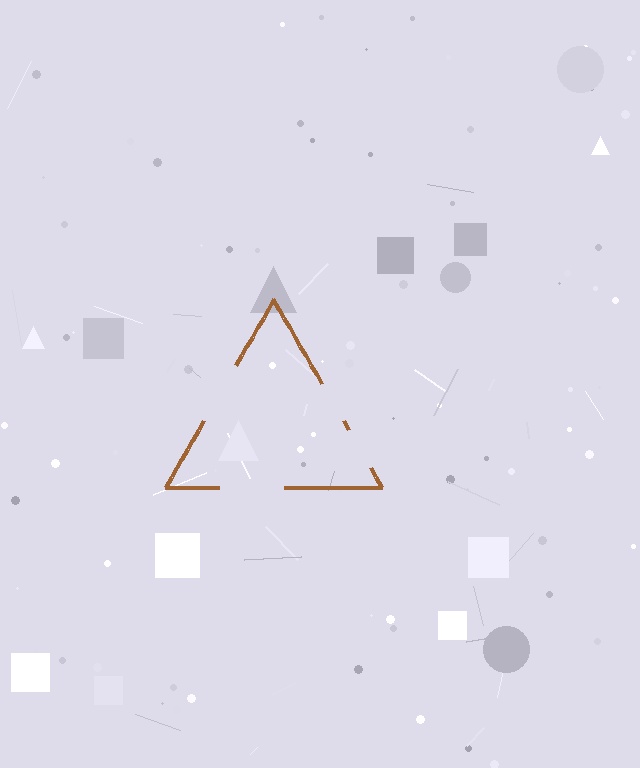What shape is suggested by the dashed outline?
The dashed outline suggests a triangle.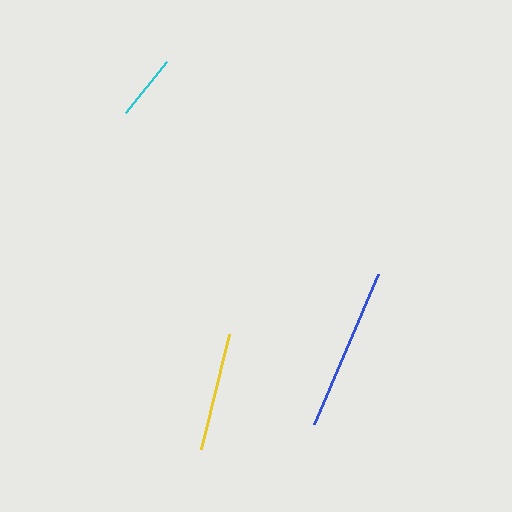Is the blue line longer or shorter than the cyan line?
The blue line is longer than the cyan line.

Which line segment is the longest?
The blue line is the longest at approximately 163 pixels.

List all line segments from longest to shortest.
From longest to shortest: blue, yellow, cyan.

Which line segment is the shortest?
The cyan line is the shortest at approximately 65 pixels.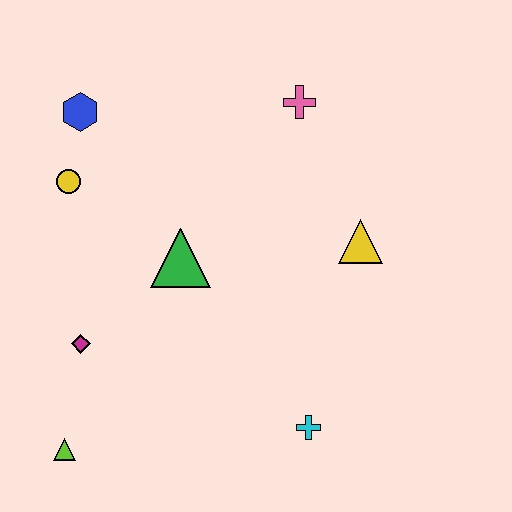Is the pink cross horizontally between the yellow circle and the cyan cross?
Yes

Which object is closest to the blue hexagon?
The yellow circle is closest to the blue hexagon.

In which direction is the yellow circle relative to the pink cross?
The yellow circle is to the left of the pink cross.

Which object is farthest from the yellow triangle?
The lime triangle is farthest from the yellow triangle.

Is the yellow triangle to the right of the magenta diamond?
Yes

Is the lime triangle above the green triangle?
No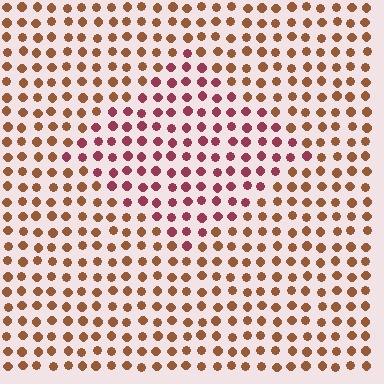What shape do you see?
I see a diamond.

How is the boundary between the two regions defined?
The boundary is defined purely by a slight shift in hue (about 40 degrees). Spacing, size, and orientation are identical on both sides.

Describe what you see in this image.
The image is filled with small brown elements in a uniform arrangement. A diamond-shaped region is visible where the elements are tinted to a slightly different hue, forming a subtle color boundary.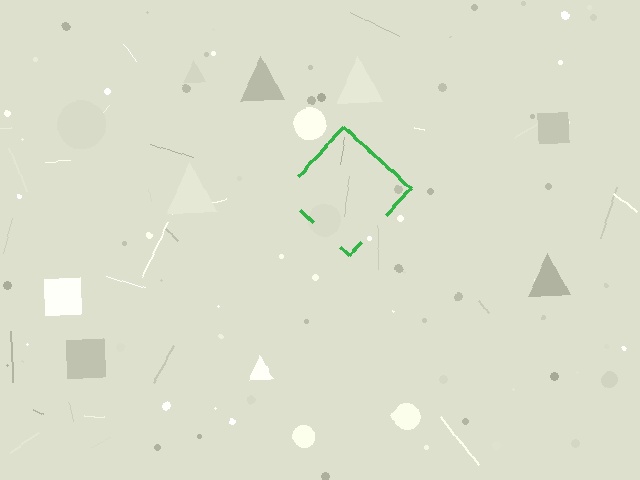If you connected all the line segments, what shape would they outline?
They would outline a diamond.